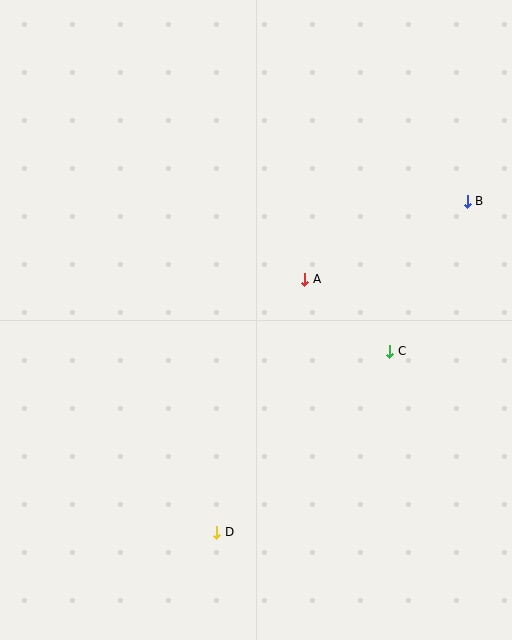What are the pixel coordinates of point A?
Point A is at (305, 279).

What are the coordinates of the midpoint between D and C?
The midpoint between D and C is at (303, 442).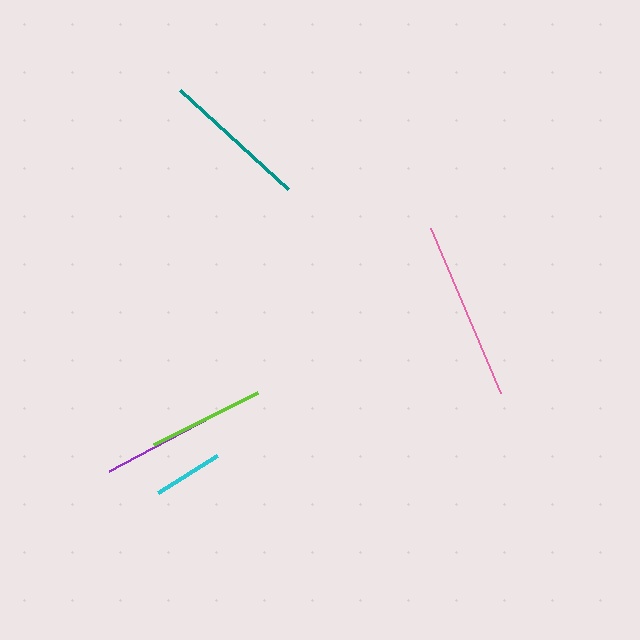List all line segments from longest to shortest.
From longest to shortest: pink, teal, purple, lime, cyan.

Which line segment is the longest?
The pink line is the longest at approximately 179 pixels.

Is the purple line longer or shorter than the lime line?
The purple line is longer than the lime line.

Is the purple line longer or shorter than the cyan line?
The purple line is longer than the cyan line.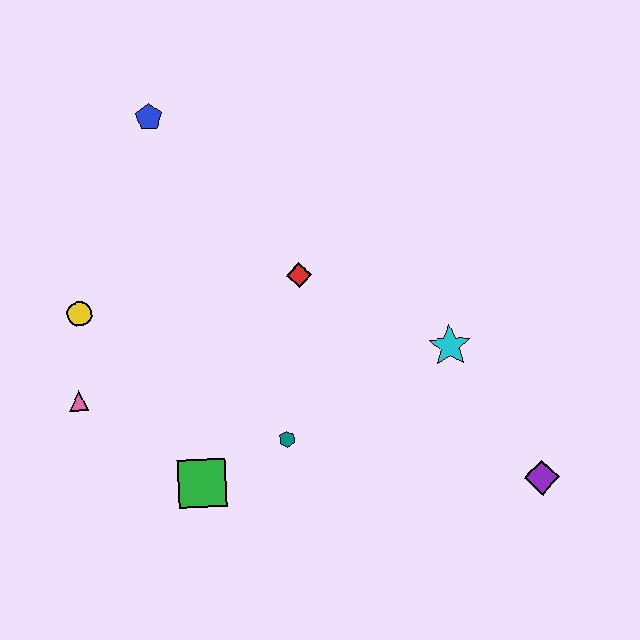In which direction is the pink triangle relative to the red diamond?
The pink triangle is to the left of the red diamond.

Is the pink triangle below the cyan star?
Yes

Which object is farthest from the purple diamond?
The blue pentagon is farthest from the purple diamond.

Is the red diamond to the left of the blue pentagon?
No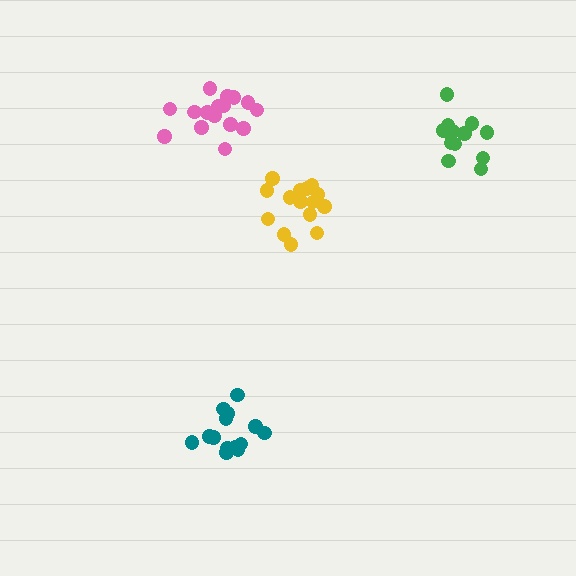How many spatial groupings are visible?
There are 4 spatial groupings.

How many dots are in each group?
Group 1: 16 dots, Group 2: 15 dots, Group 3: 14 dots, Group 4: 13 dots (58 total).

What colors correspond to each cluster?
The clusters are colored: pink, yellow, teal, green.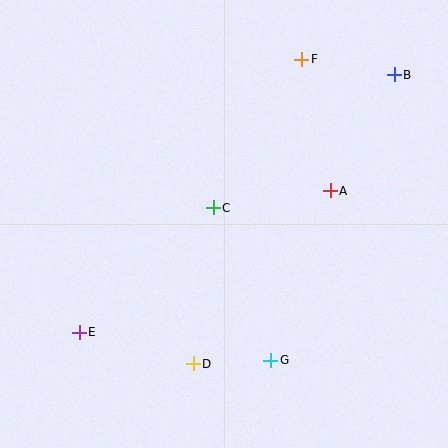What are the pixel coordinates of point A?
Point A is at (330, 191).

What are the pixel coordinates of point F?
Point F is at (302, 59).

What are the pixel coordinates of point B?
Point B is at (394, 75).